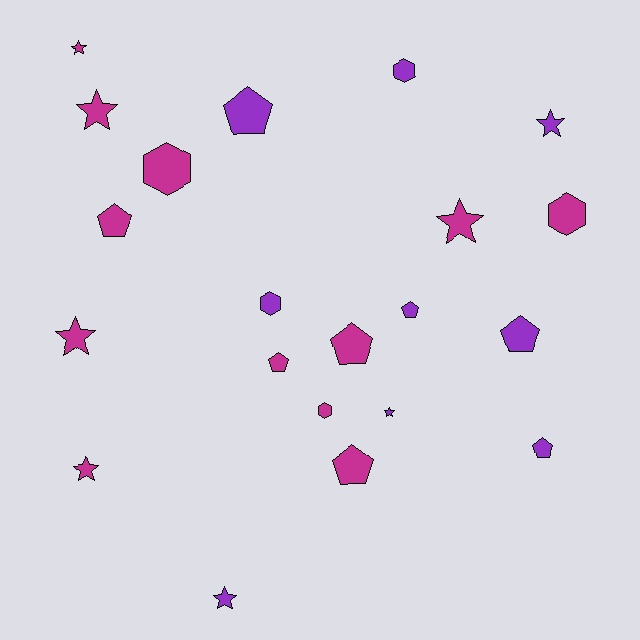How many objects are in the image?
There are 21 objects.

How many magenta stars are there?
There are 5 magenta stars.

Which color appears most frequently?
Magenta, with 12 objects.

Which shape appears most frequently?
Pentagon, with 8 objects.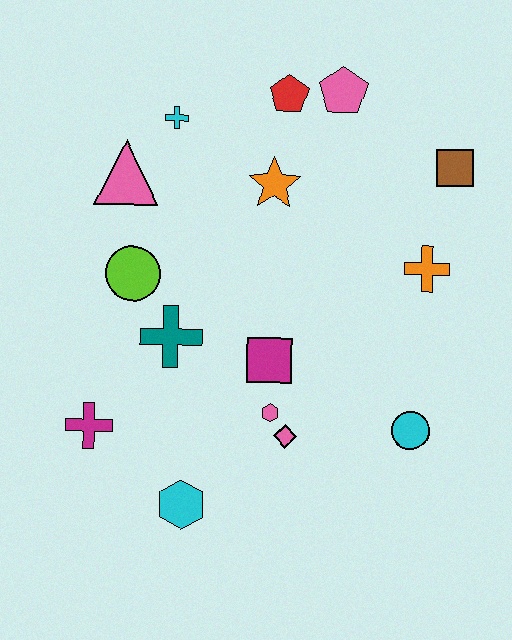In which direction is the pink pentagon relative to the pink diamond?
The pink pentagon is above the pink diamond.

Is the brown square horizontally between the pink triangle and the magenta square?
No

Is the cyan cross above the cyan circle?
Yes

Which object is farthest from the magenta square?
The pink pentagon is farthest from the magenta square.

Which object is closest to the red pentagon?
The pink pentagon is closest to the red pentagon.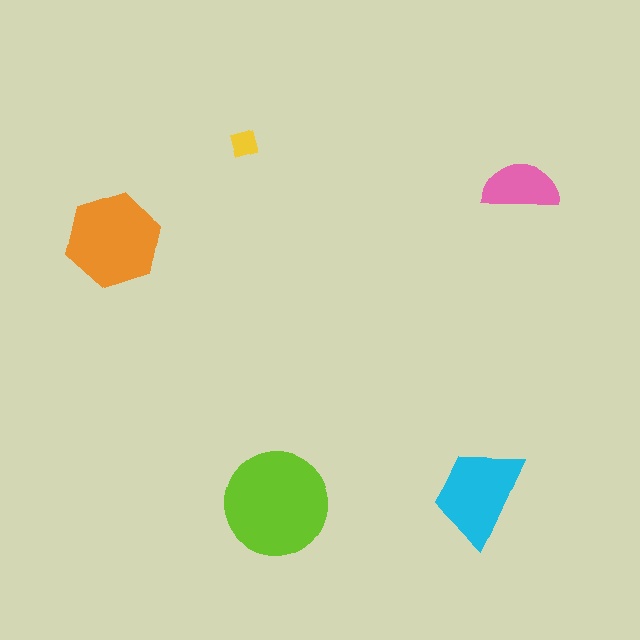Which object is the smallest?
The yellow square.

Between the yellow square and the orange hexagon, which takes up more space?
The orange hexagon.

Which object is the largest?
The lime circle.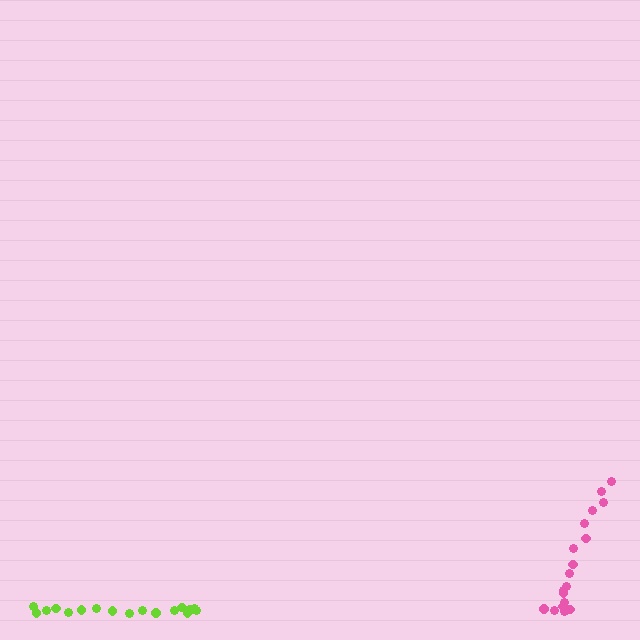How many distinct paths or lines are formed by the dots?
There are 2 distinct paths.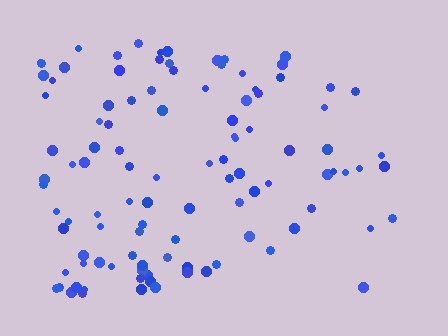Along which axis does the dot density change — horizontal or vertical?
Horizontal.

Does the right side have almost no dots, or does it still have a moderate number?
Still a moderate number, just noticeably fewer than the left.